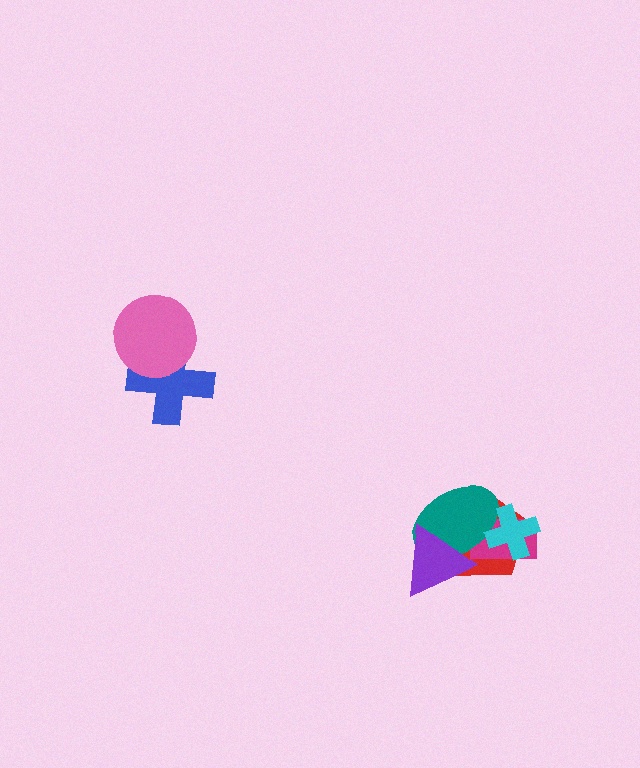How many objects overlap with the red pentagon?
4 objects overlap with the red pentagon.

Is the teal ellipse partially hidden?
Yes, it is partially covered by another shape.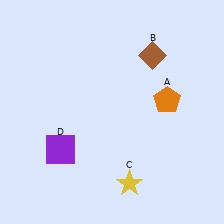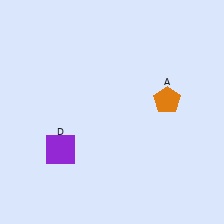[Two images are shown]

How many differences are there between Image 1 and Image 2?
There are 2 differences between the two images.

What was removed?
The brown diamond (B), the yellow star (C) were removed in Image 2.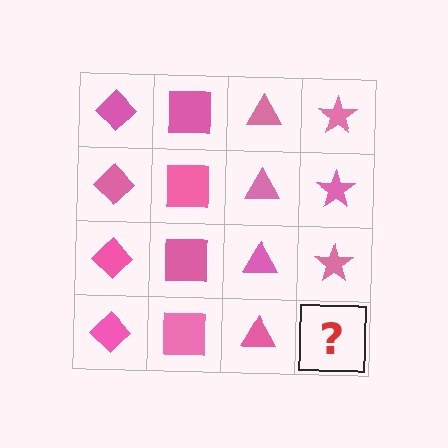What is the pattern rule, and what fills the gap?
The rule is that each column has a consistent shape. The gap should be filled with a pink star.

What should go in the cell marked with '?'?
The missing cell should contain a pink star.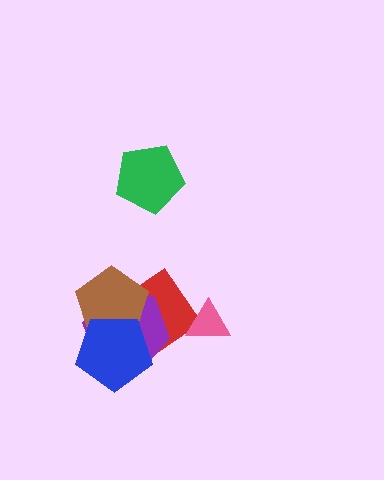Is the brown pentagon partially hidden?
Yes, it is partially covered by another shape.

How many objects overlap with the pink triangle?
0 objects overlap with the pink triangle.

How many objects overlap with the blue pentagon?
3 objects overlap with the blue pentagon.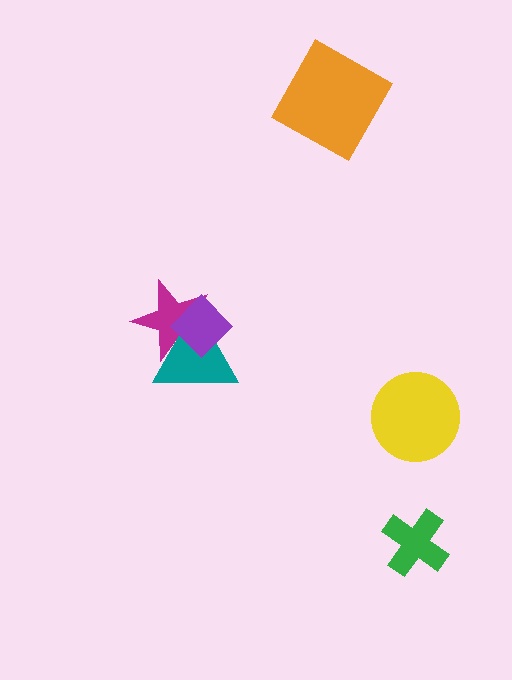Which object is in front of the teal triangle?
The purple diamond is in front of the teal triangle.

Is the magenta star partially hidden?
Yes, it is partially covered by another shape.